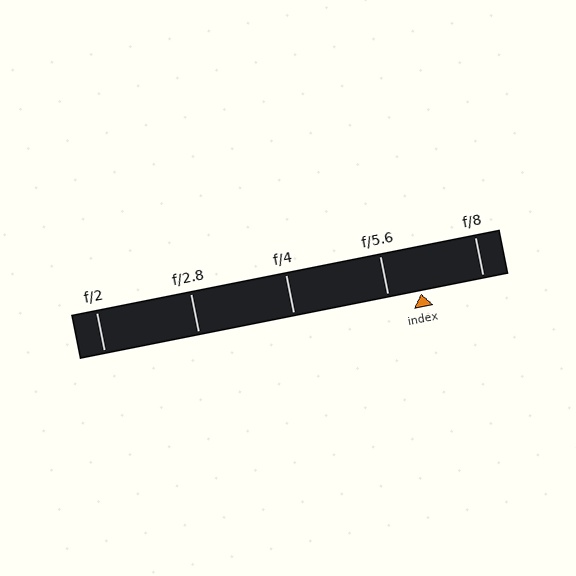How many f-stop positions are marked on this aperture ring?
There are 5 f-stop positions marked.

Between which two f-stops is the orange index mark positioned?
The index mark is between f/5.6 and f/8.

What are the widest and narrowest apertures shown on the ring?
The widest aperture shown is f/2 and the narrowest is f/8.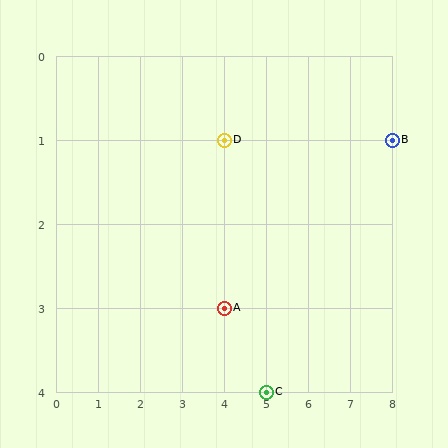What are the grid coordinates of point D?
Point D is at grid coordinates (4, 1).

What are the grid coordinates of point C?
Point C is at grid coordinates (5, 4).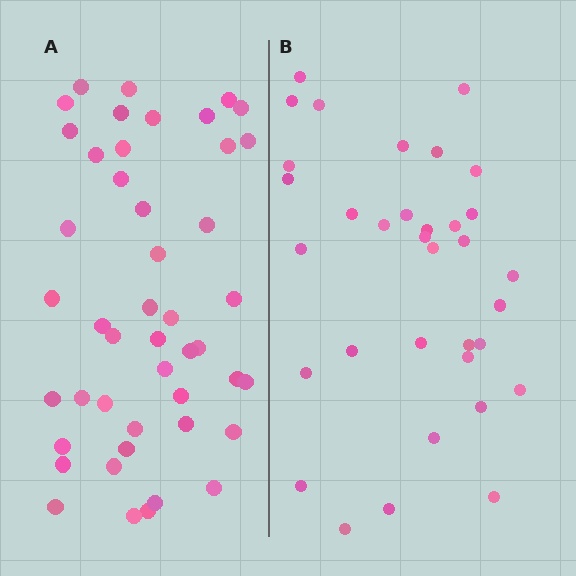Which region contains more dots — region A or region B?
Region A (the left region) has more dots.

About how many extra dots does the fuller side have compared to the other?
Region A has roughly 12 or so more dots than region B.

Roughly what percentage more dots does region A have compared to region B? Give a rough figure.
About 35% more.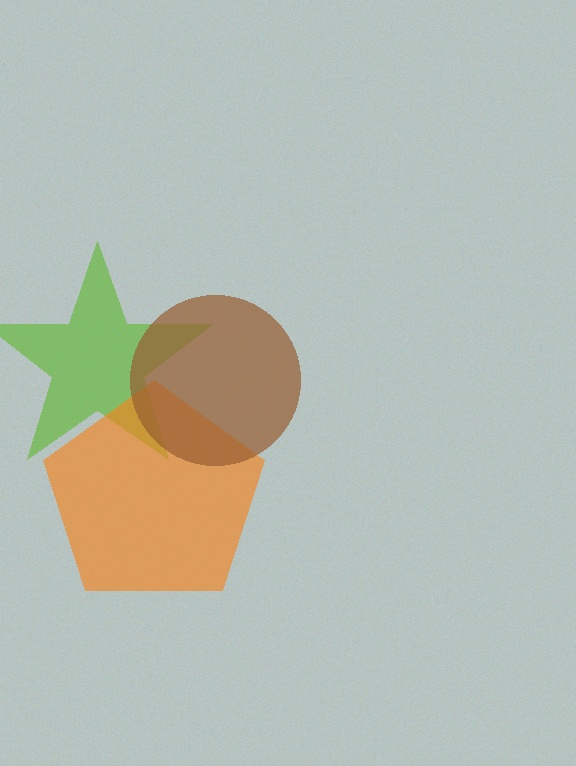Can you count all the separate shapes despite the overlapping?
Yes, there are 3 separate shapes.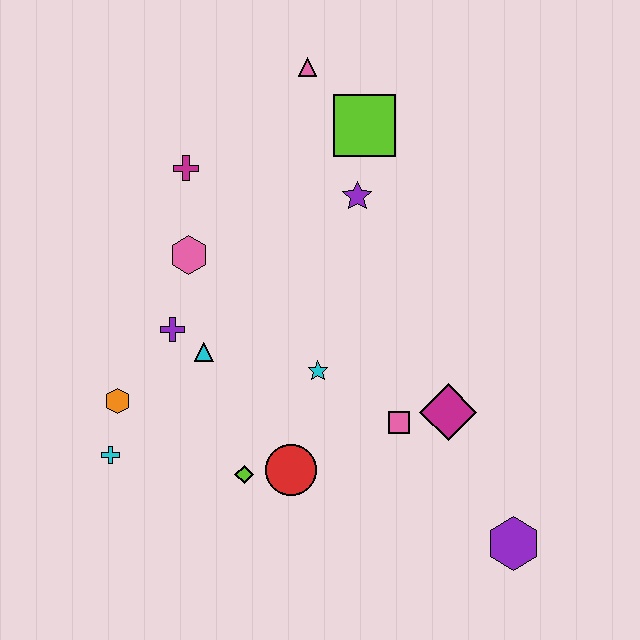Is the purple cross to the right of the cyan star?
No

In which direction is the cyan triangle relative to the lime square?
The cyan triangle is below the lime square.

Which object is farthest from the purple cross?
The purple hexagon is farthest from the purple cross.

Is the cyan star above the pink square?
Yes